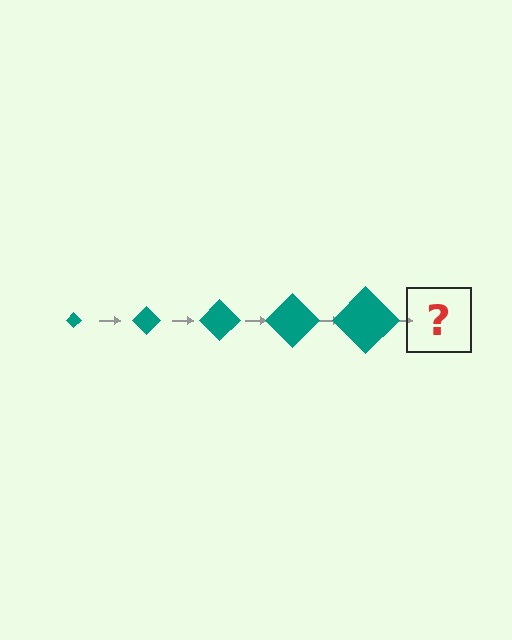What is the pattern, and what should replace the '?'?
The pattern is that the diamond gets progressively larger each step. The '?' should be a teal diamond, larger than the previous one.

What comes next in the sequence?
The next element should be a teal diamond, larger than the previous one.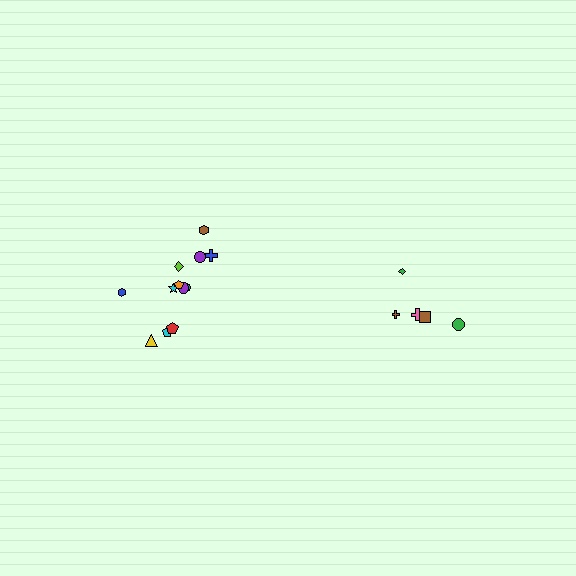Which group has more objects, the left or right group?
The left group.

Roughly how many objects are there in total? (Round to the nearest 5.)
Roughly 15 objects in total.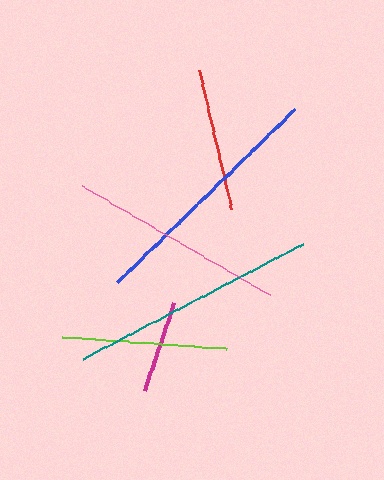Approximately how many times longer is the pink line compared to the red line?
The pink line is approximately 1.5 times the length of the red line.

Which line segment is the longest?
The teal line is the longest at approximately 249 pixels.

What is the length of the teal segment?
The teal segment is approximately 249 pixels long.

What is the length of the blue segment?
The blue segment is approximately 247 pixels long.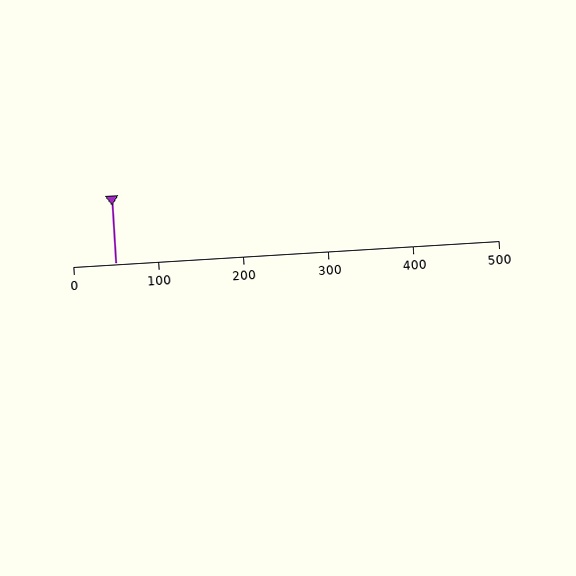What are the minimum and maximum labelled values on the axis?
The axis runs from 0 to 500.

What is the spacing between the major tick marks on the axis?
The major ticks are spaced 100 apart.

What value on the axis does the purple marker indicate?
The marker indicates approximately 50.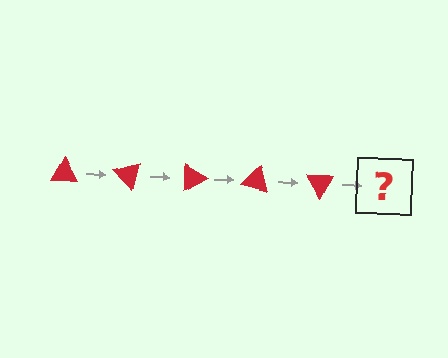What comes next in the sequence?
The next element should be a red triangle rotated 225 degrees.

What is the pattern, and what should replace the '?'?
The pattern is that the triangle rotates 45 degrees each step. The '?' should be a red triangle rotated 225 degrees.